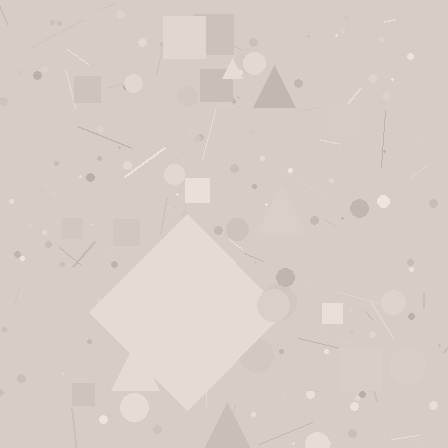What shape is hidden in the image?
A diamond is hidden in the image.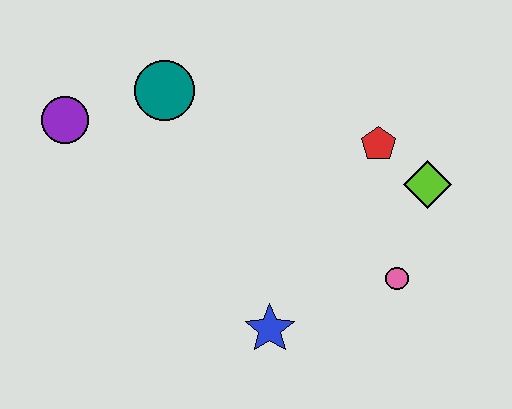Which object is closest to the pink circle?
The lime diamond is closest to the pink circle.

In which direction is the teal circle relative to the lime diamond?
The teal circle is to the left of the lime diamond.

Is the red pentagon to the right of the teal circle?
Yes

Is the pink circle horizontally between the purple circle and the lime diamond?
Yes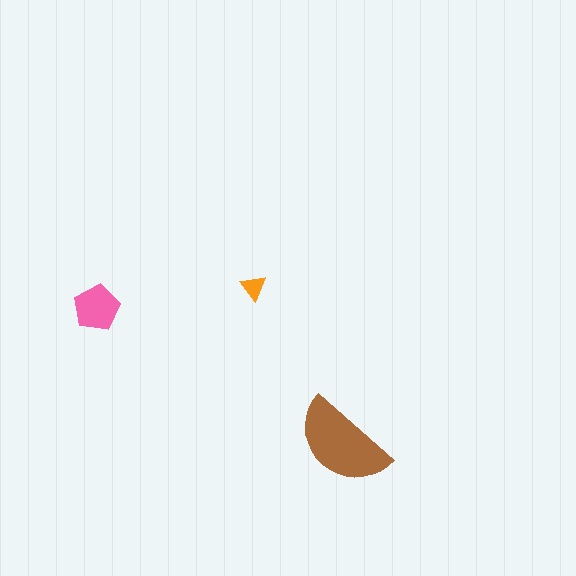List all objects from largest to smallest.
The brown semicircle, the pink pentagon, the orange triangle.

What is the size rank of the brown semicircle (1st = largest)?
1st.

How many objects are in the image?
There are 3 objects in the image.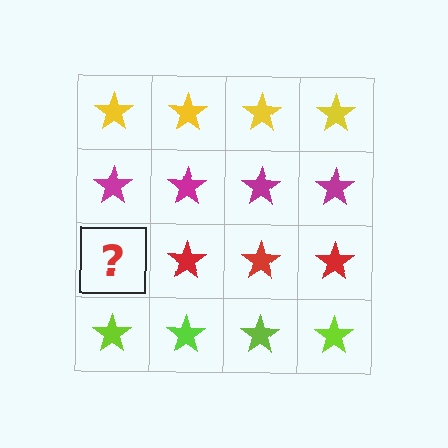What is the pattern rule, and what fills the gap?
The rule is that each row has a consistent color. The gap should be filled with a red star.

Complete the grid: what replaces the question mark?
The question mark should be replaced with a red star.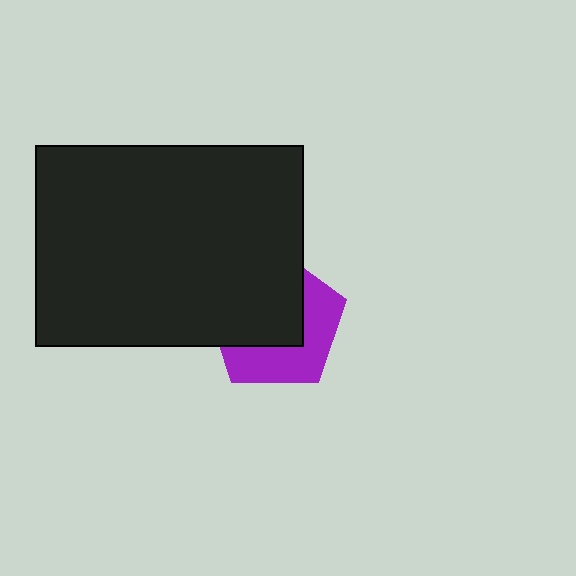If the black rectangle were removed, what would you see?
You would see the complete purple pentagon.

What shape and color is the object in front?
The object in front is a black rectangle.